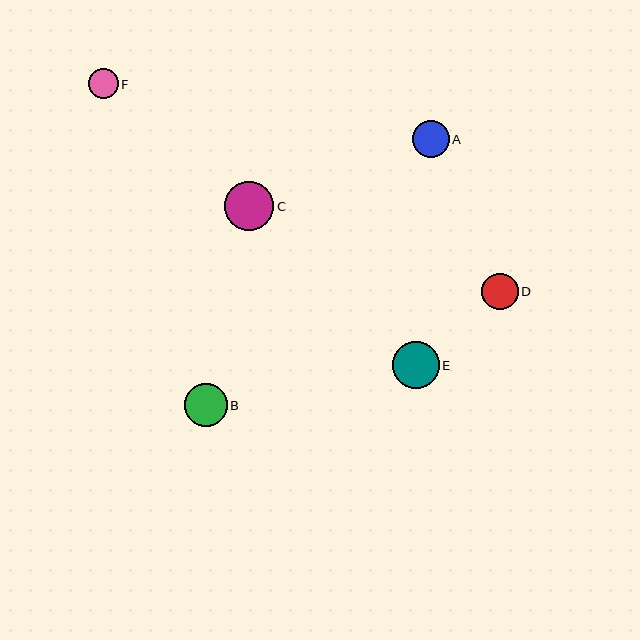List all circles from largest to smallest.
From largest to smallest: C, E, B, A, D, F.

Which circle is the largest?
Circle C is the largest with a size of approximately 49 pixels.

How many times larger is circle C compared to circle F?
Circle C is approximately 1.6 times the size of circle F.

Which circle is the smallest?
Circle F is the smallest with a size of approximately 30 pixels.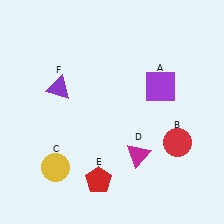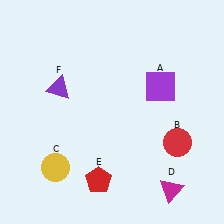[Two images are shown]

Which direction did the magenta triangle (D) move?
The magenta triangle (D) moved down.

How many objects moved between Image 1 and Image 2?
1 object moved between the two images.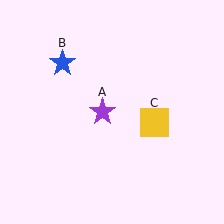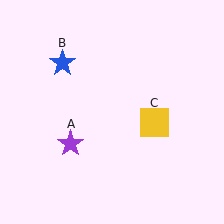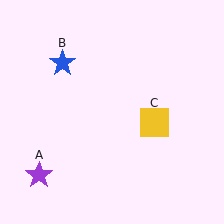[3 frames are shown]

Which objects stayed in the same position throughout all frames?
Blue star (object B) and yellow square (object C) remained stationary.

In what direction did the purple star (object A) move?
The purple star (object A) moved down and to the left.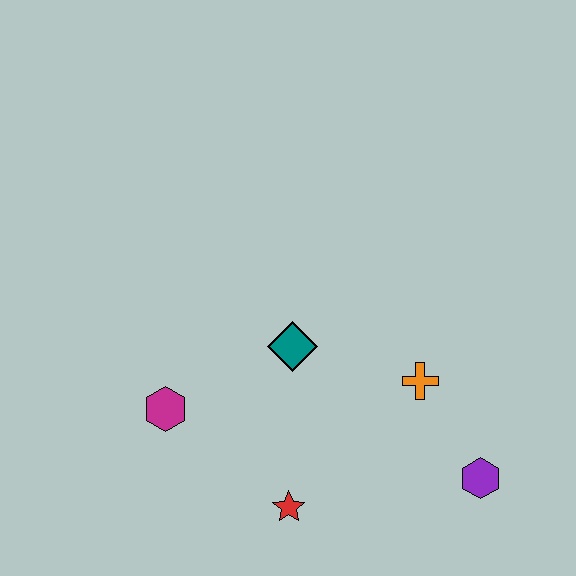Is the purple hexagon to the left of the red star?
No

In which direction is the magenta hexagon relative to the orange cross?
The magenta hexagon is to the left of the orange cross.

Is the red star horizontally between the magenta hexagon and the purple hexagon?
Yes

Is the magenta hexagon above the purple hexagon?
Yes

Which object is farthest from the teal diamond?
The purple hexagon is farthest from the teal diamond.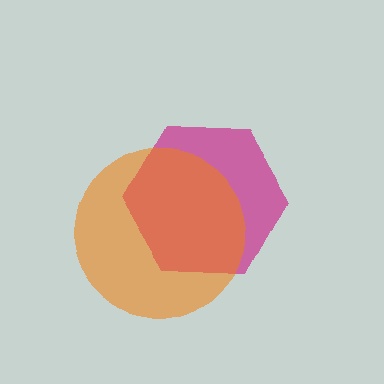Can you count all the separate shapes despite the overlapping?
Yes, there are 2 separate shapes.